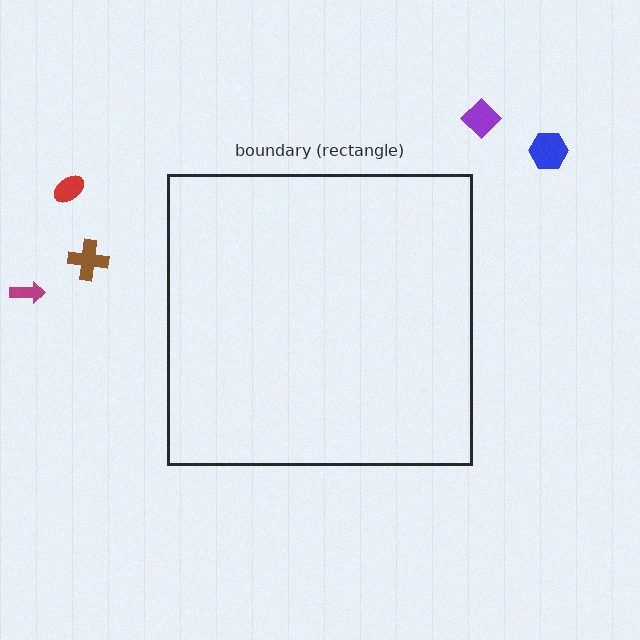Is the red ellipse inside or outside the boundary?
Outside.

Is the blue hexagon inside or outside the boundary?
Outside.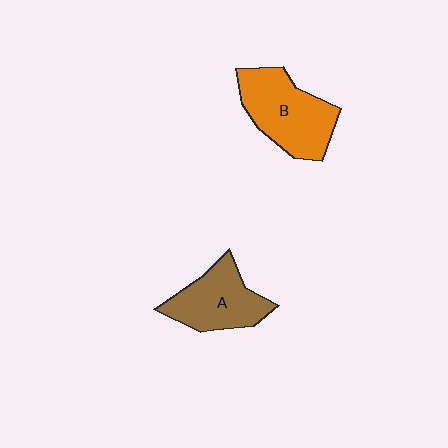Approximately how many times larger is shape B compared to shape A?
Approximately 1.2 times.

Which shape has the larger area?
Shape B (orange).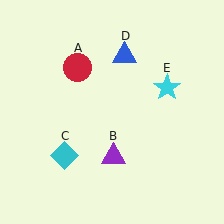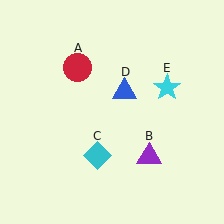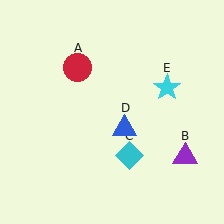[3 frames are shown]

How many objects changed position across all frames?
3 objects changed position: purple triangle (object B), cyan diamond (object C), blue triangle (object D).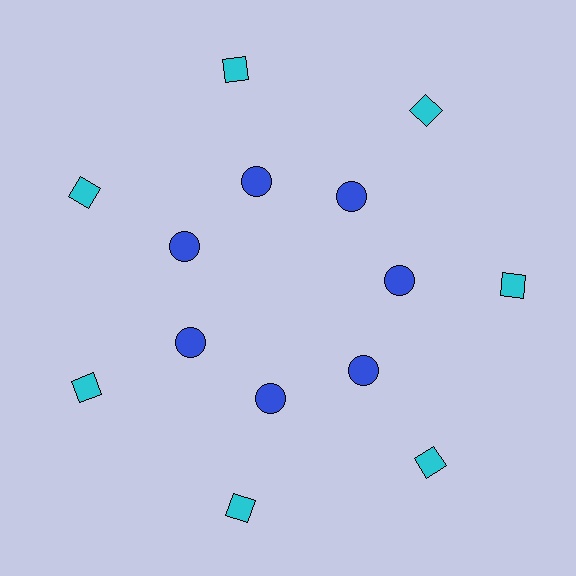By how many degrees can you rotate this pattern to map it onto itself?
The pattern maps onto itself every 51 degrees of rotation.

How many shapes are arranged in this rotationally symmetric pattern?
There are 14 shapes, arranged in 7 groups of 2.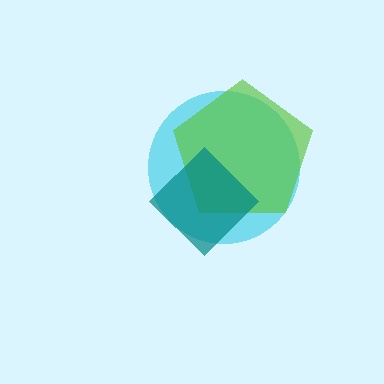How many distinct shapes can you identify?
There are 3 distinct shapes: a cyan circle, a lime pentagon, a teal diamond.